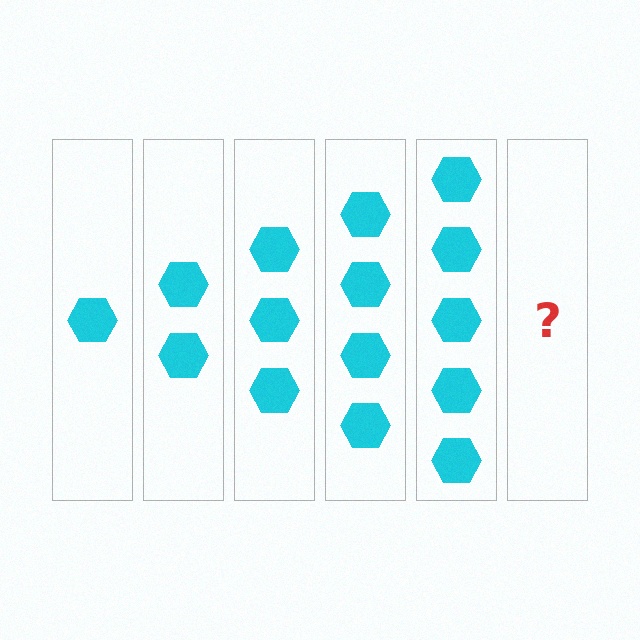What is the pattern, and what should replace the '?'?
The pattern is that each step adds one more hexagon. The '?' should be 6 hexagons.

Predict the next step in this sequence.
The next step is 6 hexagons.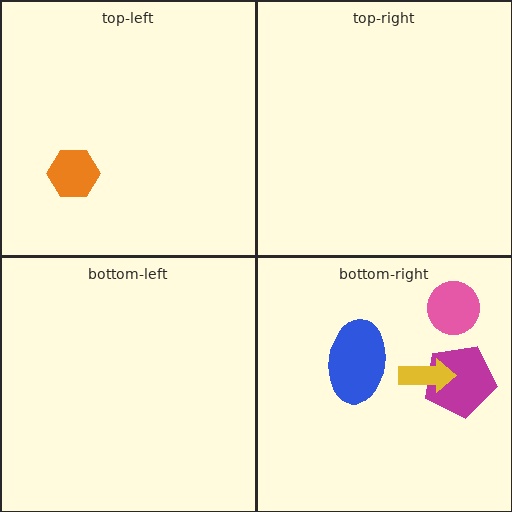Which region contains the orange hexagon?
The top-left region.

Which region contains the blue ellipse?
The bottom-right region.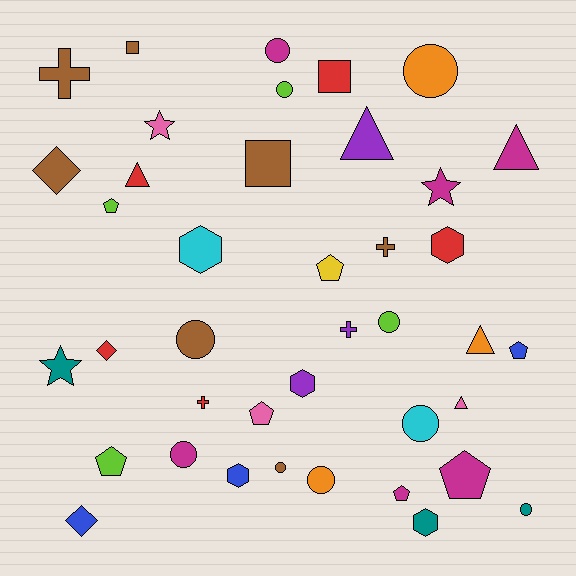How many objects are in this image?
There are 40 objects.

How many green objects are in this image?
There are no green objects.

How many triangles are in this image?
There are 5 triangles.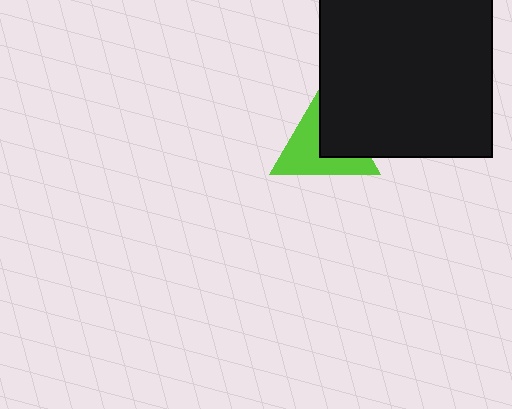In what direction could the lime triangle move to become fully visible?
The lime triangle could move left. That would shift it out from behind the black square entirely.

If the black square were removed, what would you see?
You would see the complete lime triangle.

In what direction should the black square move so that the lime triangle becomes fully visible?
The black square should move right. That is the shortest direction to clear the overlap and leave the lime triangle fully visible.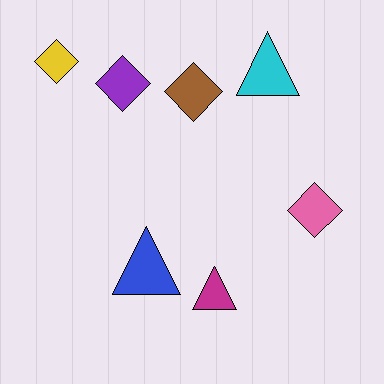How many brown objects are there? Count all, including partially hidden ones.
There is 1 brown object.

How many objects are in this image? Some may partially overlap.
There are 7 objects.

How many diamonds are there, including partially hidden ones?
There are 4 diamonds.